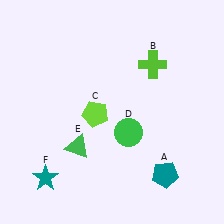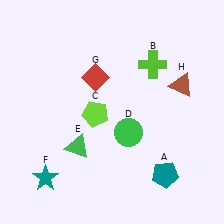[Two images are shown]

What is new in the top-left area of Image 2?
A red diamond (G) was added in the top-left area of Image 2.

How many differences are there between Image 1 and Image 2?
There are 2 differences between the two images.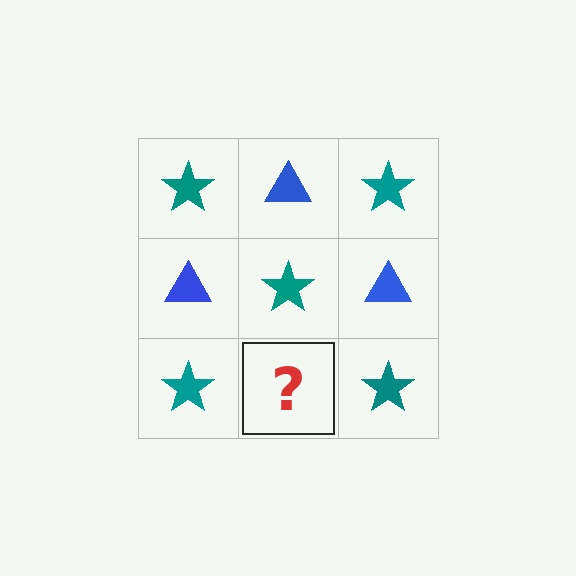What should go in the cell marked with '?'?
The missing cell should contain a blue triangle.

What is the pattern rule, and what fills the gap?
The rule is that it alternates teal star and blue triangle in a checkerboard pattern. The gap should be filled with a blue triangle.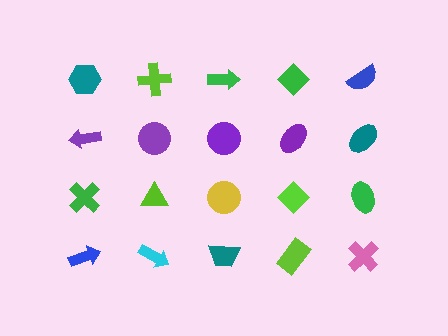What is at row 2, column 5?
A teal ellipse.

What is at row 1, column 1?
A teal hexagon.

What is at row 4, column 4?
A lime rectangle.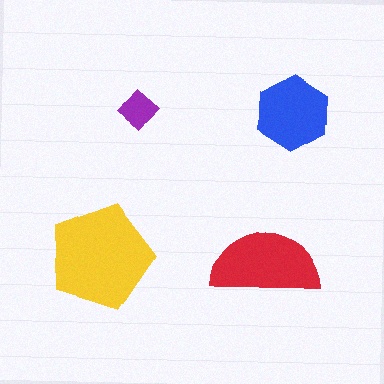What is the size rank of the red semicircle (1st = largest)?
2nd.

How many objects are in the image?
There are 4 objects in the image.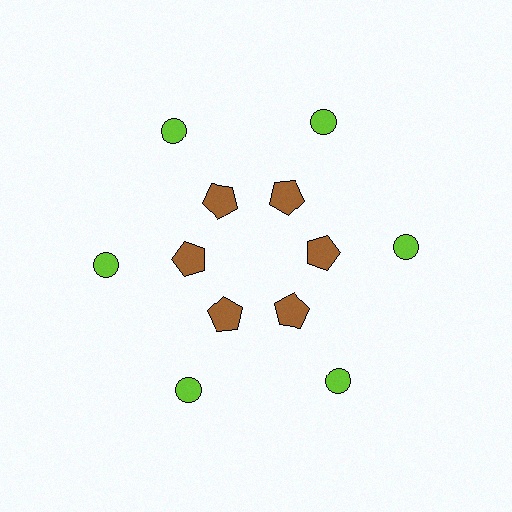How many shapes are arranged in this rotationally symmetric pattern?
There are 12 shapes, arranged in 6 groups of 2.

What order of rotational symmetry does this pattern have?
This pattern has 6-fold rotational symmetry.